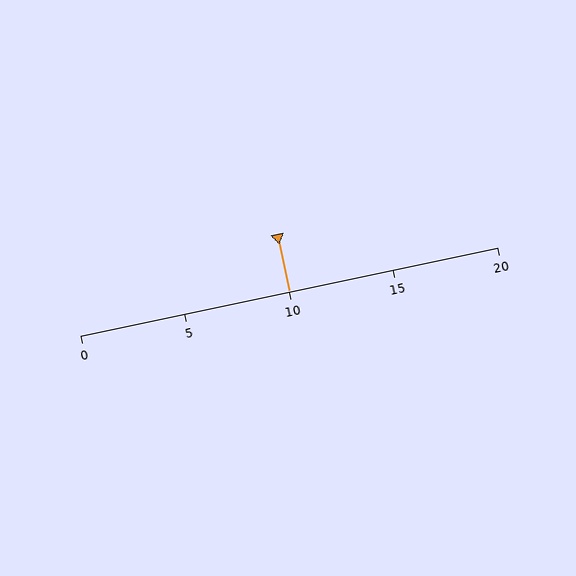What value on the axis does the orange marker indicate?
The marker indicates approximately 10.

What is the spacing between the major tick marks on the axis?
The major ticks are spaced 5 apart.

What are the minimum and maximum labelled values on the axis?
The axis runs from 0 to 20.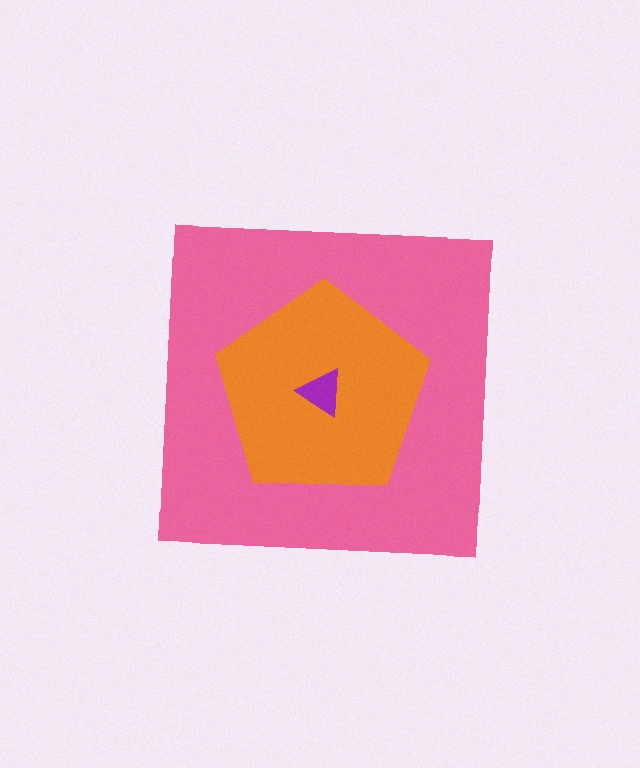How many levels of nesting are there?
3.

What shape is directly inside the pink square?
The orange pentagon.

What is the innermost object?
The purple triangle.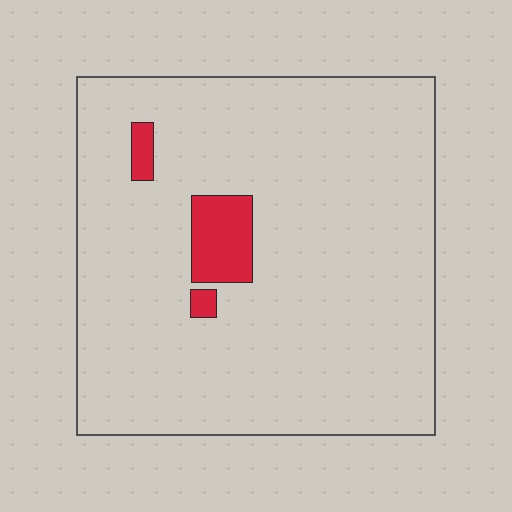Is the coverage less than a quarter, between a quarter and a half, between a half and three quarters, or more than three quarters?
Less than a quarter.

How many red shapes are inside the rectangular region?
3.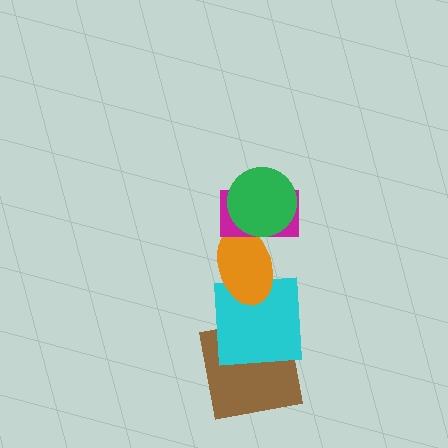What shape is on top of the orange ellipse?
The magenta rectangle is on top of the orange ellipse.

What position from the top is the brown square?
The brown square is 5th from the top.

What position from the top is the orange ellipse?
The orange ellipse is 3rd from the top.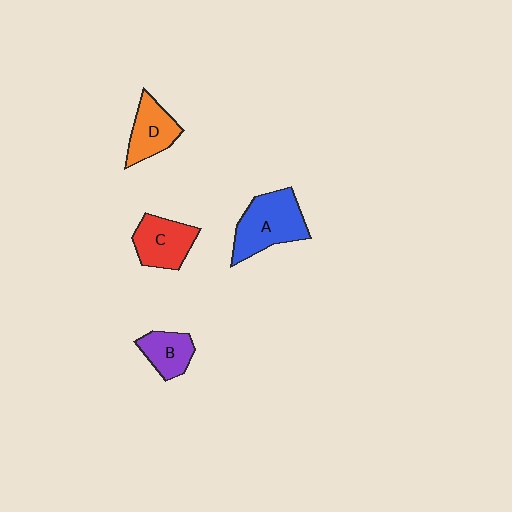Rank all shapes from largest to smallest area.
From largest to smallest: A (blue), C (red), D (orange), B (purple).